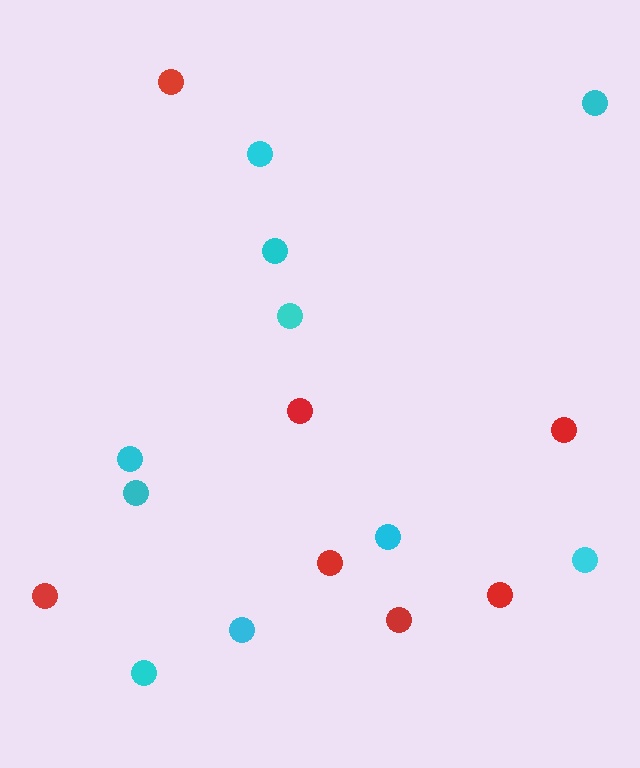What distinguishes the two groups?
There are 2 groups: one group of cyan circles (10) and one group of red circles (7).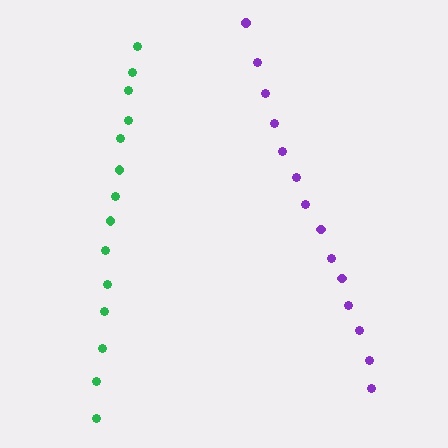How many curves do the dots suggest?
There are 2 distinct paths.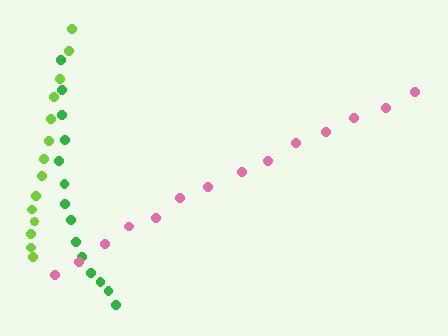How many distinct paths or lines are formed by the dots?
There are 3 distinct paths.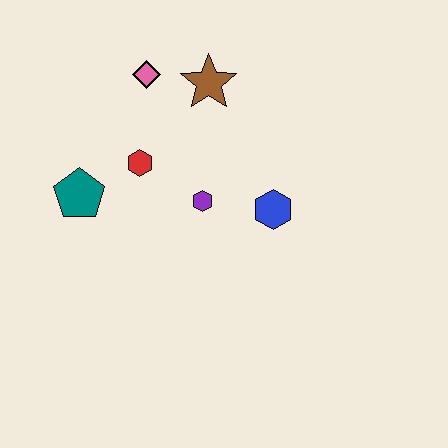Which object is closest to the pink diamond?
The brown star is closest to the pink diamond.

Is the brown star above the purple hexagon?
Yes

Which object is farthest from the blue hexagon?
The teal pentagon is farthest from the blue hexagon.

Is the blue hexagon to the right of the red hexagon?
Yes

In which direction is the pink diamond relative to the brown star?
The pink diamond is to the left of the brown star.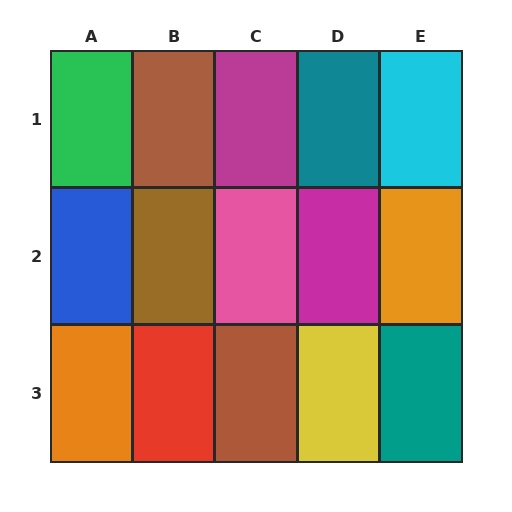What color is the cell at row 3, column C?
Brown.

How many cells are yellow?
1 cell is yellow.